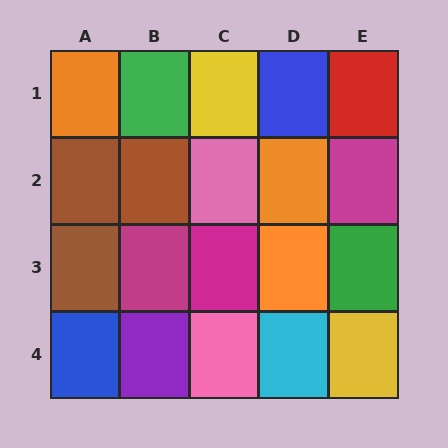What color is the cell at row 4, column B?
Purple.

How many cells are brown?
3 cells are brown.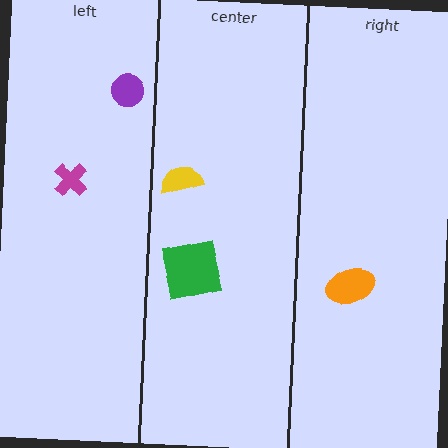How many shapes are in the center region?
2.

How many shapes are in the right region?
1.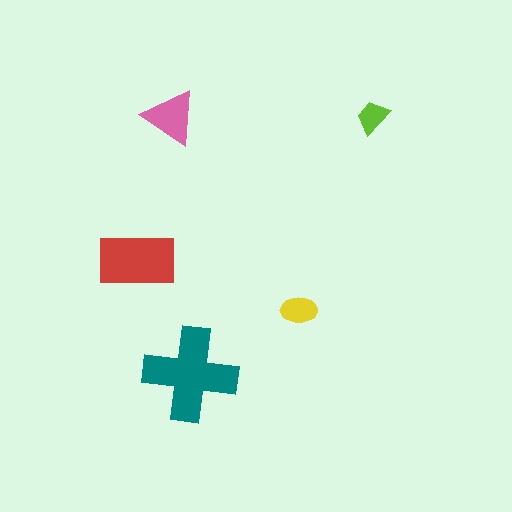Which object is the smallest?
The lime trapezoid.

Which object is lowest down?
The teal cross is bottommost.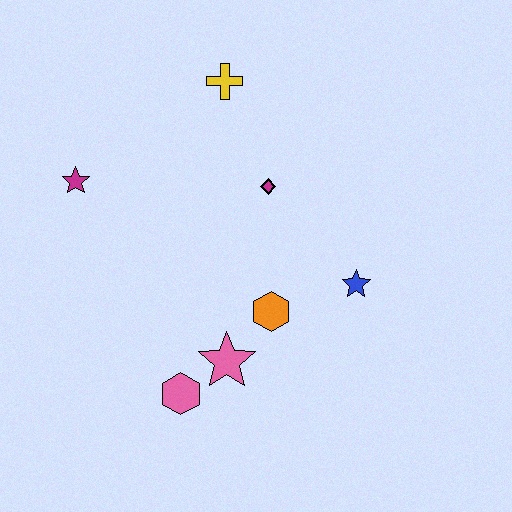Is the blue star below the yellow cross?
Yes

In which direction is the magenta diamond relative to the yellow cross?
The magenta diamond is below the yellow cross.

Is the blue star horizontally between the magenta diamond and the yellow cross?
No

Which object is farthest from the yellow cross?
The pink hexagon is farthest from the yellow cross.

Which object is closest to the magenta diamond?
The yellow cross is closest to the magenta diamond.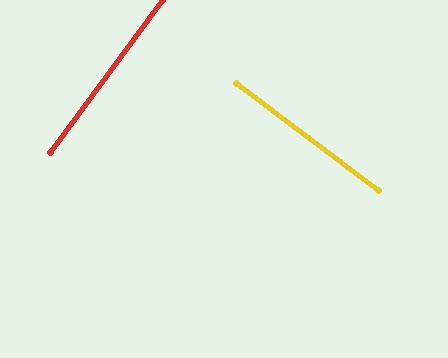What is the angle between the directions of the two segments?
Approximately 89 degrees.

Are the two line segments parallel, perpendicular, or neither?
Perpendicular — they meet at approximately 89°.